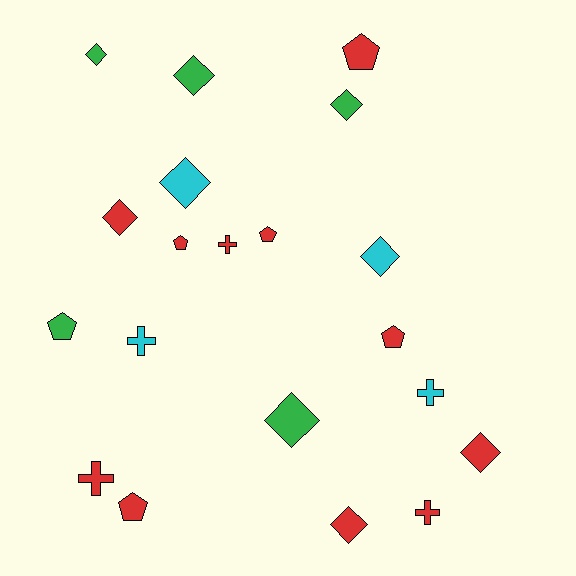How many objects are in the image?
There are 20 objects.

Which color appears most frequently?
Red, with 11 objects.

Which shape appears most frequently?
Diamond, with 9 objects.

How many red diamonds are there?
There are 3 red diamonds.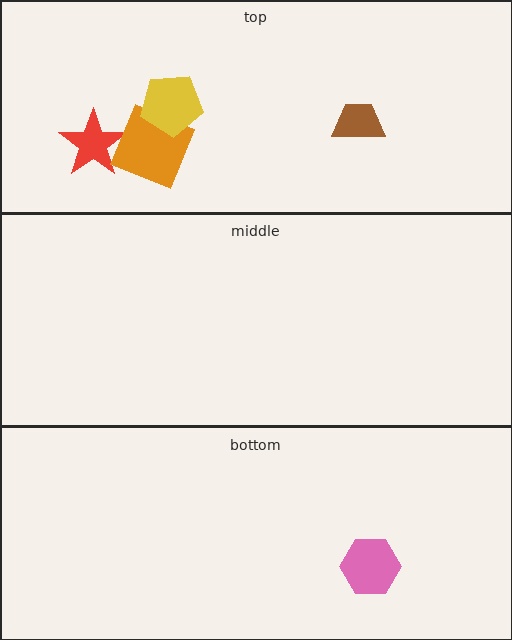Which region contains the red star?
The top region.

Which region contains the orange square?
The top region.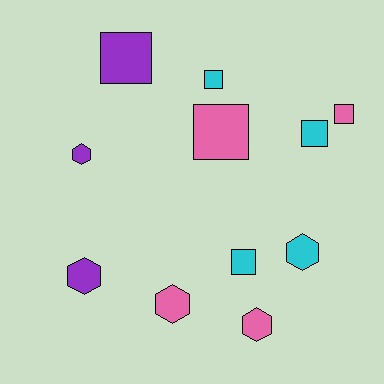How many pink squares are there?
There are 2 pink squares.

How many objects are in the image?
There are 11 objects.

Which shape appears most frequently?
Square, with 6 objects.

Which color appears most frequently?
Pink, with 4 objects.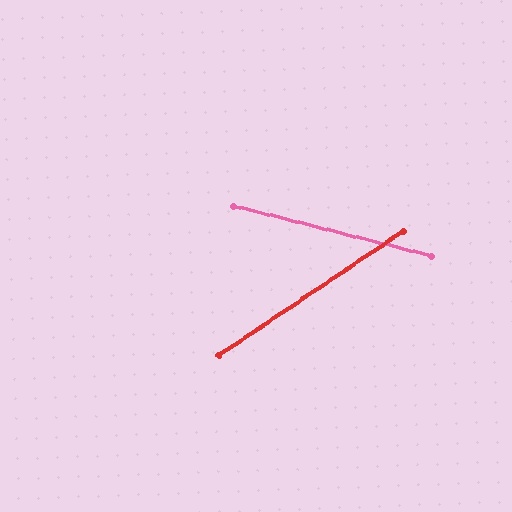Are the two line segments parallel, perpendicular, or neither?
Neither parallel nor perpendicular — they differ by about 48°.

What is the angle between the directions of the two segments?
Approximately 48 degrees.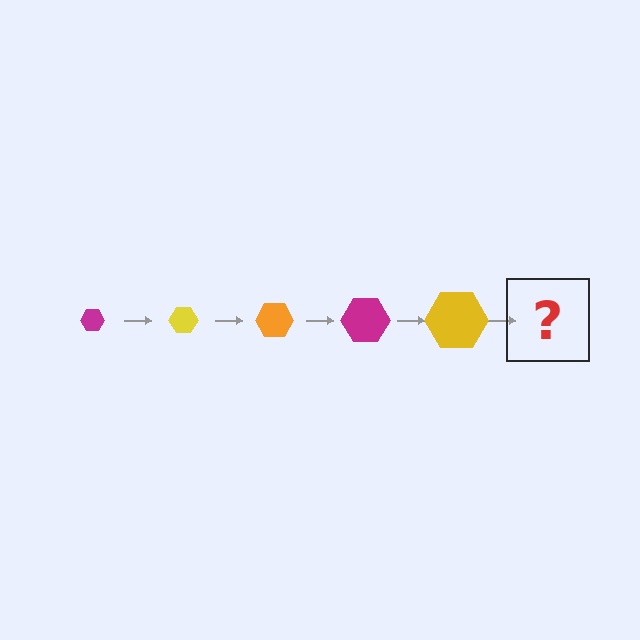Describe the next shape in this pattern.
It should be an orange hexagon, larger than the previous one.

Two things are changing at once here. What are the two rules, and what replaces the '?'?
The two rules are that the hexagon grows larger each step and the color cycles through magenta, yellow, and orange. The '?' should be an orange hexagon, larger than the previous one.